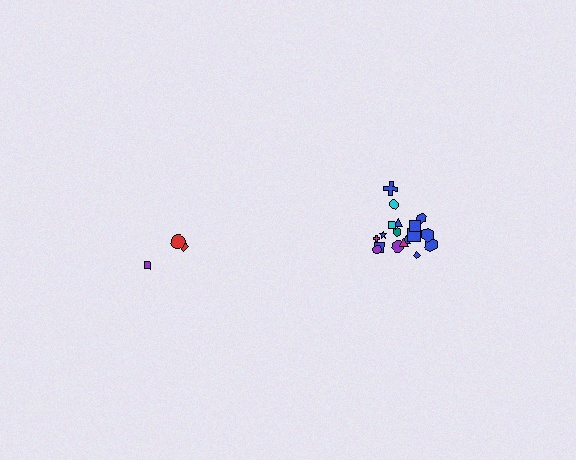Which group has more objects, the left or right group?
The right group.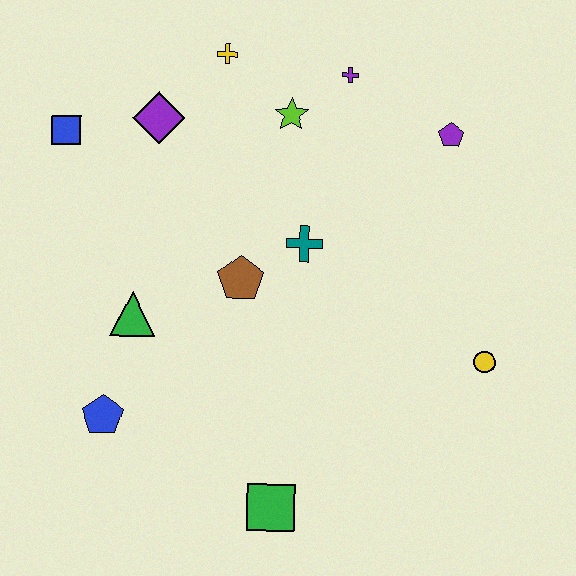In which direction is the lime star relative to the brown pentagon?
The lime star is above the brown pentagon.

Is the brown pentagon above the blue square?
No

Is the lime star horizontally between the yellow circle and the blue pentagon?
Yes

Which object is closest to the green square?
The blue pentagon is closest to the green square.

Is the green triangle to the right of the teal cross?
No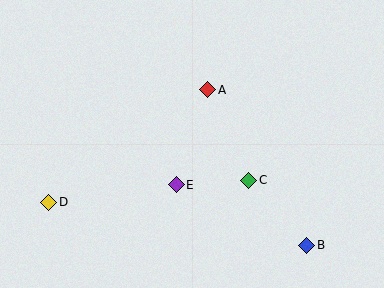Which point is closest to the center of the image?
Point E at (176, 185) is closest to the center.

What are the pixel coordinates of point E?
Point E is at (176, 185).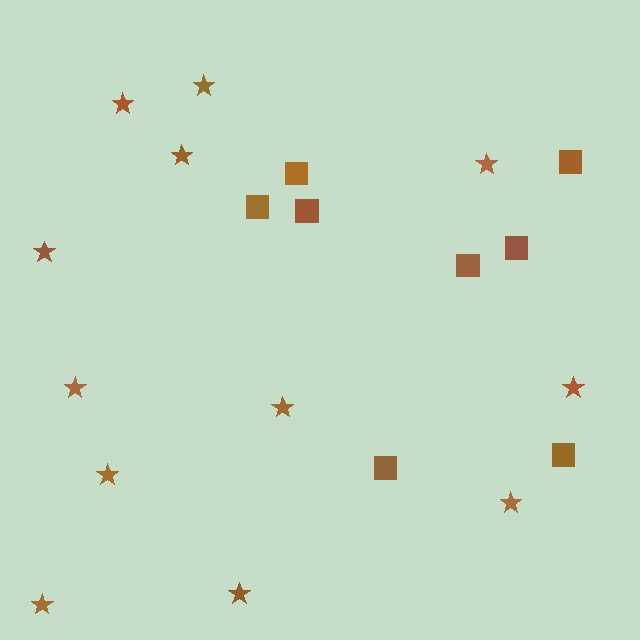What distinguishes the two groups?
There are 2 groups: one group of squares (8) and one group of stars (12).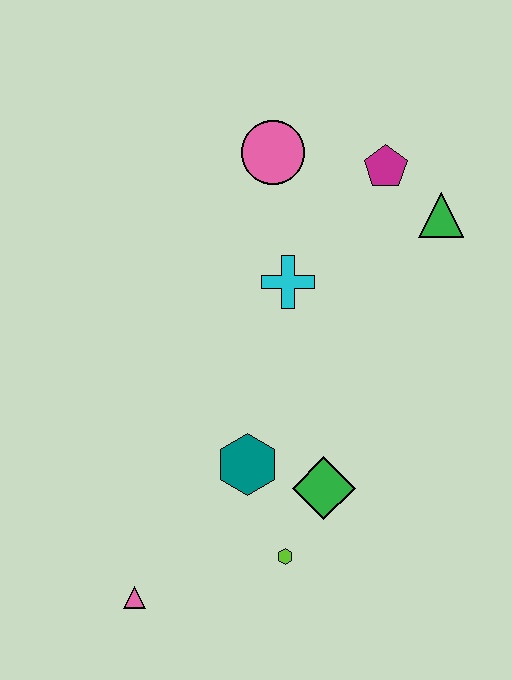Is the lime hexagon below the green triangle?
Yes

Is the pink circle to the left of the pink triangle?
No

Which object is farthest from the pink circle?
The pink triangle is farthest from the pink circle.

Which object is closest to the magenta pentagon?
The green triangle is closest to the magenta pentagon.